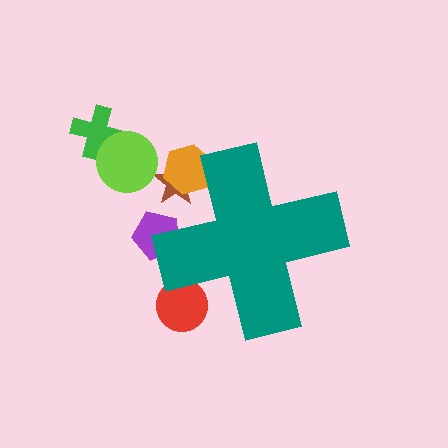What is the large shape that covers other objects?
A teal cross.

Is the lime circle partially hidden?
No, the lime circle is fully visible.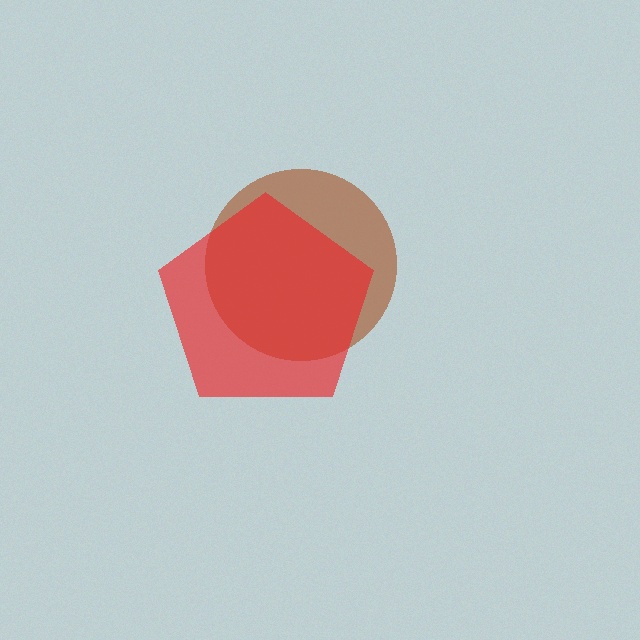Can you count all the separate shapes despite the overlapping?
Yes, there are 2 separate shapes.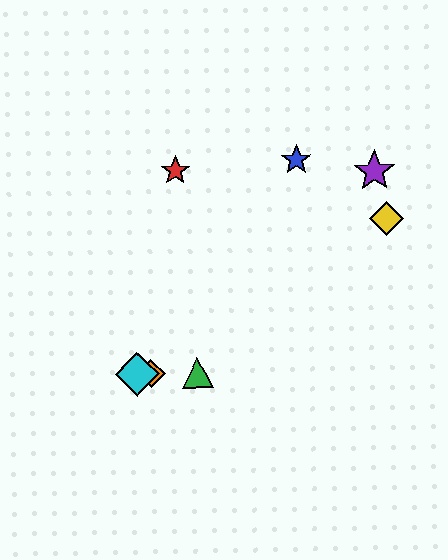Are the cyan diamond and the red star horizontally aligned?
No, the cyan diamond is at y≈374 and the red star is at y≈170.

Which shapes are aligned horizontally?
The green triangle, the orange diamond, the cyan diamond are aligned horizontally.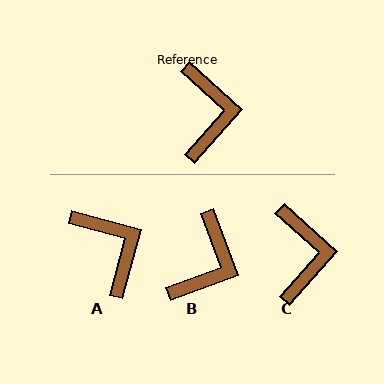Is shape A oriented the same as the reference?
No, it is off by about 27 degrees.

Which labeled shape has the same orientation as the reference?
C.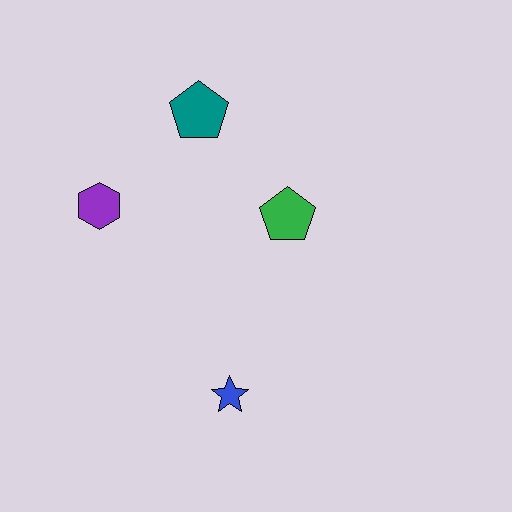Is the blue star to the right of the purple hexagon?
Yes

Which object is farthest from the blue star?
The teal pentagon is farthest from the blue star.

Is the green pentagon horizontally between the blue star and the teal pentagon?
No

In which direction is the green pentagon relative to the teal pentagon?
The green pentagon is below the teal pentagon.